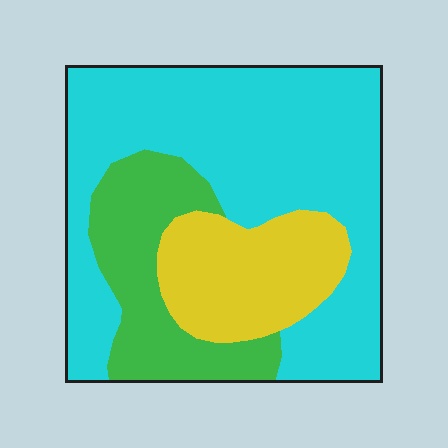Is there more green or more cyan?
Cyan.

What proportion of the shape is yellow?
Yellow covers around 20% of the shape.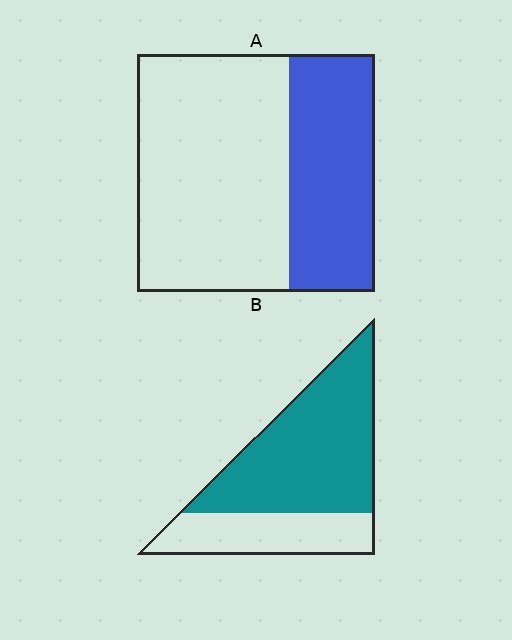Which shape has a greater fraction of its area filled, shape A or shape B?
Shape B.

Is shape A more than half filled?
No.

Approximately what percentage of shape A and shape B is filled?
A is approximately 35% and B is approximately 70%.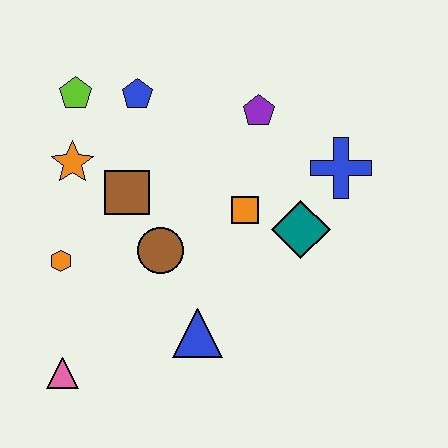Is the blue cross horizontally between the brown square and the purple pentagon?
No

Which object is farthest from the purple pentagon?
The pink triangle is farthest from the purple pentagon.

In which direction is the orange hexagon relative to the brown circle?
The orange hexagon is to the left of the brown circle.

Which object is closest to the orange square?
The teal diamond is closest to the orange square.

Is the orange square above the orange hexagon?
Yes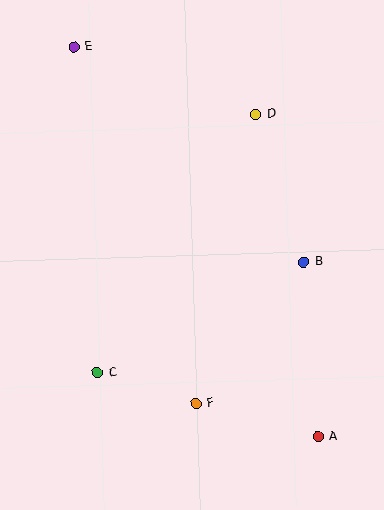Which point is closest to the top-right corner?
Point D is closest to the top-right corner.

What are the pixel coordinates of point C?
Point C is at (97, 373).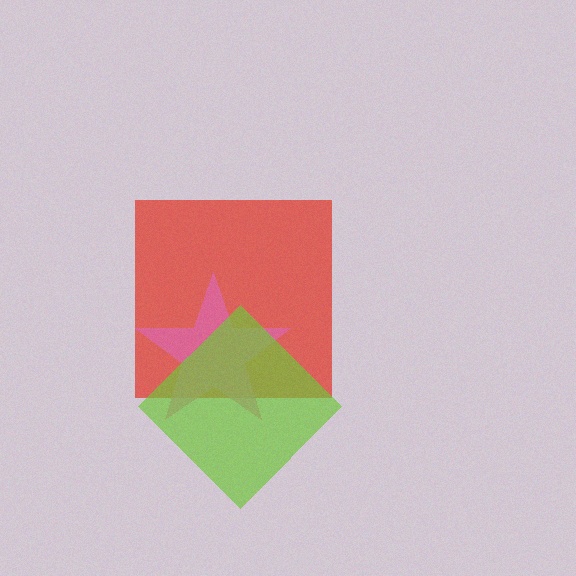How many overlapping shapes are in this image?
There are 3 overlapping shapes in the image.